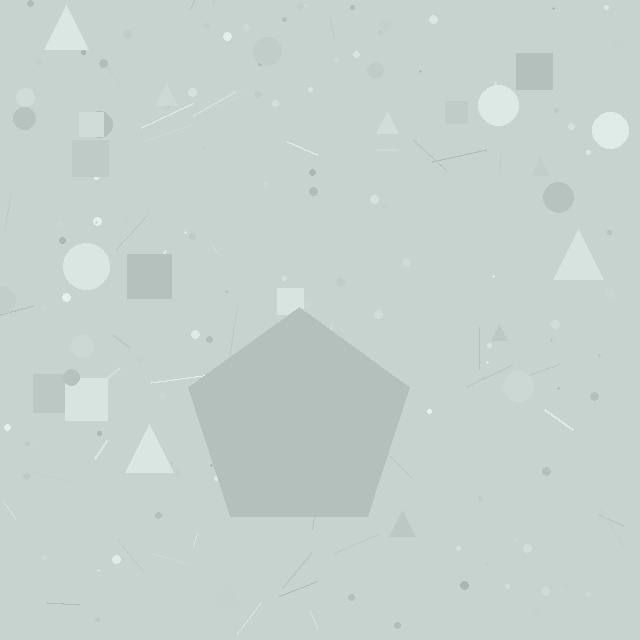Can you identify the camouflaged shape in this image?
The camouflaged shape is a pentagon.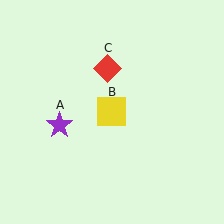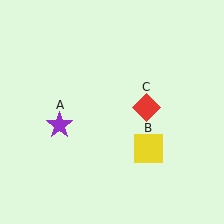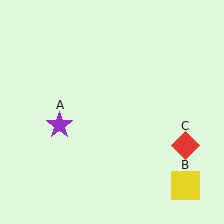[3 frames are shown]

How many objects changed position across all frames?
2 objects changed position: yellow square (object B), red diamond (object C).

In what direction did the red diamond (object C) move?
The red diamond (object C) moved down and to the right.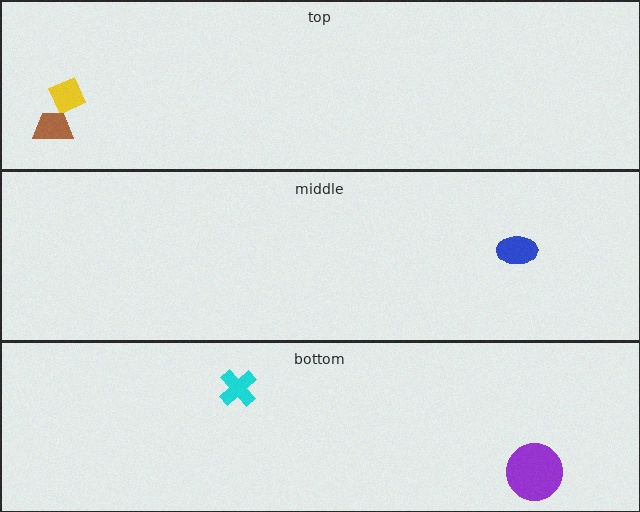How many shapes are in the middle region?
1.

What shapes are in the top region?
The yellow diamond, the brown trapezoid.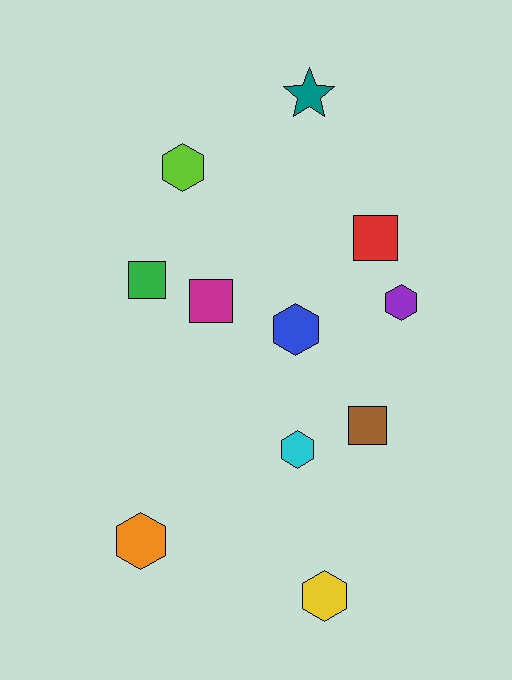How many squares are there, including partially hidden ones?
There are 4 squares.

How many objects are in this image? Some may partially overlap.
There are 11 objects.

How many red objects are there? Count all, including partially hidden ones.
There is 1 red object.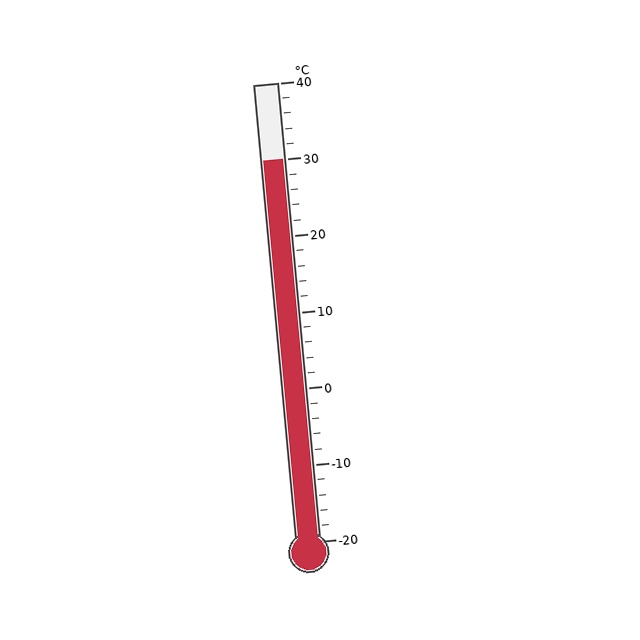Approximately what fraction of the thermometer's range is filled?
The thermometer is filled to approximately 85% of its range.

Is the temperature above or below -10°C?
The temperature is above -10°C.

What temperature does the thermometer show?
The thermometer shows approximately 30°C.